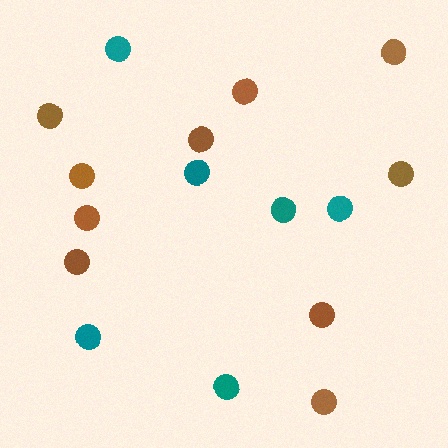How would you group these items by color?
There are 2 groups: one group of teal circles (6) and one group of brown circles (10).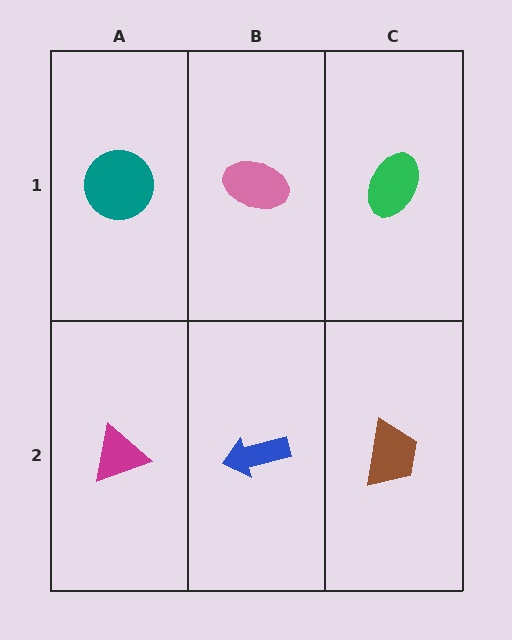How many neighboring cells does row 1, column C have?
2.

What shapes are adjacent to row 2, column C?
A green ellipse (row 1, column C), a blue arrow (row 2, column B).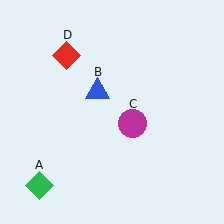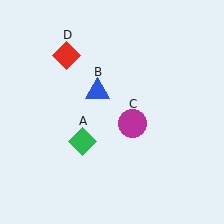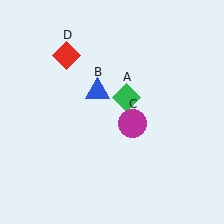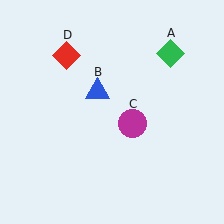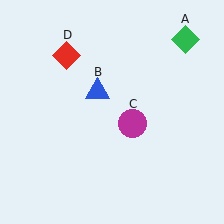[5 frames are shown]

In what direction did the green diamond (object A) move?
The green diamond (object A) moved up and to the right.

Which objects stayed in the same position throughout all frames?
Blue triangle (object B) and magenta circle (object C) and red diamond (object D) remained stationary.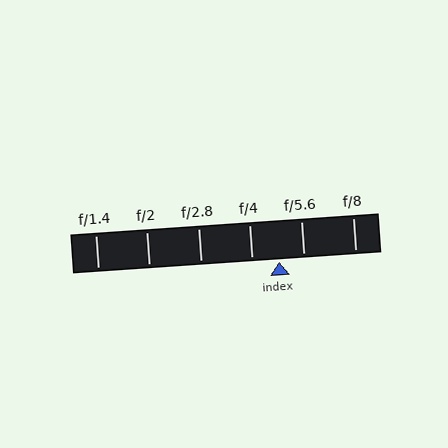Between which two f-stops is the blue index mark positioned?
The index mark is between f/4 and f/5.6.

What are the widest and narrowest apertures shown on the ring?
The widest aperture shown is f/1.4 and the narrowest is f/8.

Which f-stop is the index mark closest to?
The index mark is closest to f/5.6.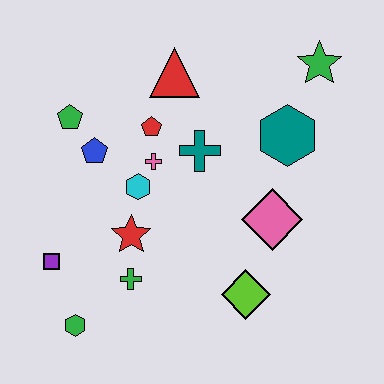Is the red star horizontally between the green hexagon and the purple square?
No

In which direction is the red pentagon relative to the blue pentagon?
The red pentagon is to the right of the blue pentagon.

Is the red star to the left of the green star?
Yes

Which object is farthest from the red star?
The green star is farthest from the red star.